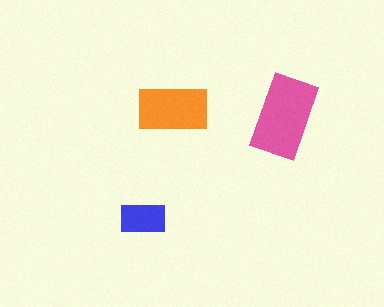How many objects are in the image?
There are 3 objects in the image.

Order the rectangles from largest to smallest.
the pink one, the orange one, the blue one.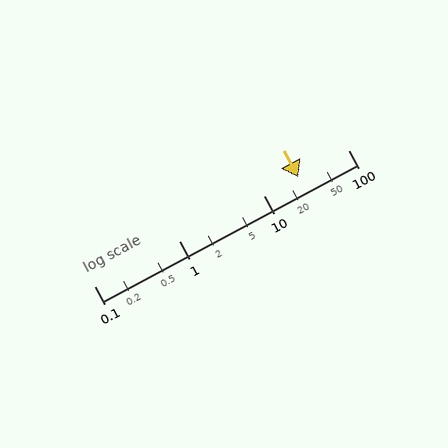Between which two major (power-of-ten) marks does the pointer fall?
The pointer is between 10 and 100.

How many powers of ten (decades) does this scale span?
The scale spans 3 decades, from 0.1 to 100.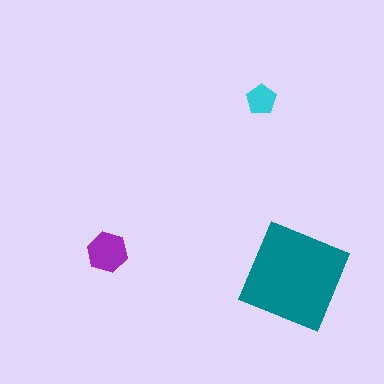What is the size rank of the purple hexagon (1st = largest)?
2nd.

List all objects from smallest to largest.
The cyan pentagon, the purple hexagon, the teal square.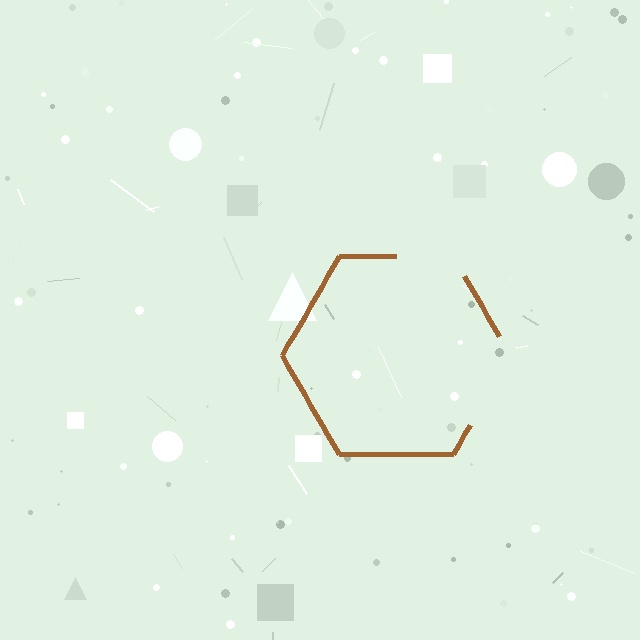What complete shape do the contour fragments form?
The contour fragments form a hexagon.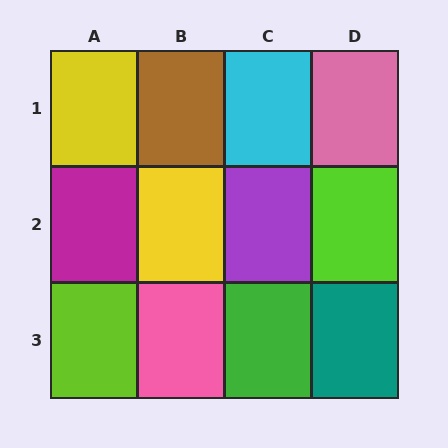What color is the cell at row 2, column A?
Magenta.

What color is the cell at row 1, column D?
Pink.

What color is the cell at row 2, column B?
Yellow.